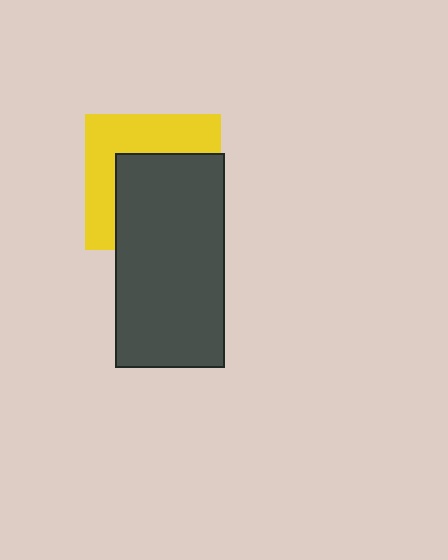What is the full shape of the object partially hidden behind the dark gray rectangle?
The partially hidden object is a yellow square.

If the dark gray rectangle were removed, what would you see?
You would see the complete yellow square.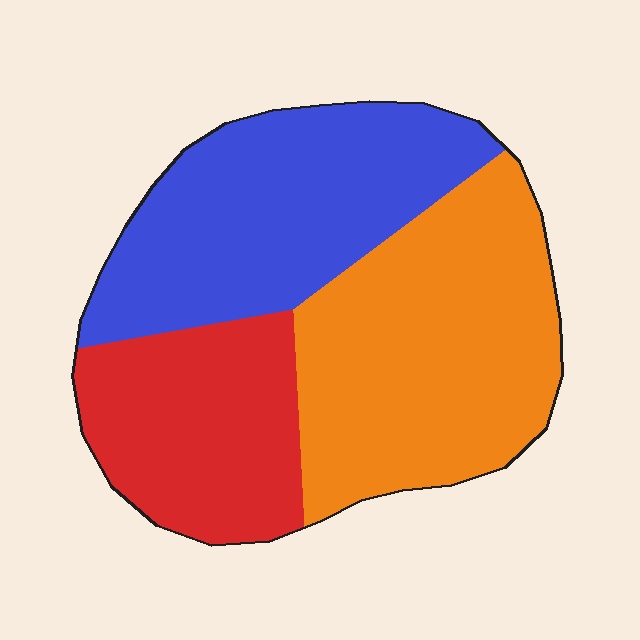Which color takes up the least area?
Red, at roughly 25%.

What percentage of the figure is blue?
Blue covers 35% of the figure.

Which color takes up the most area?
Orange, at roughly 40%.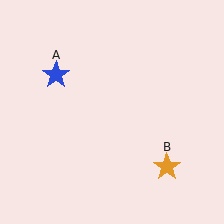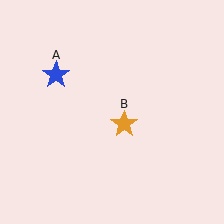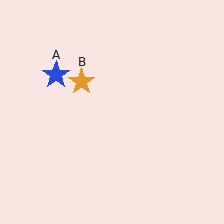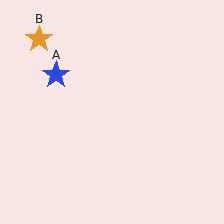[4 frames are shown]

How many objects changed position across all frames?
1 object changed position: orange star (object B).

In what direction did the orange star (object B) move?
The orange star (object B) moved up and to the left.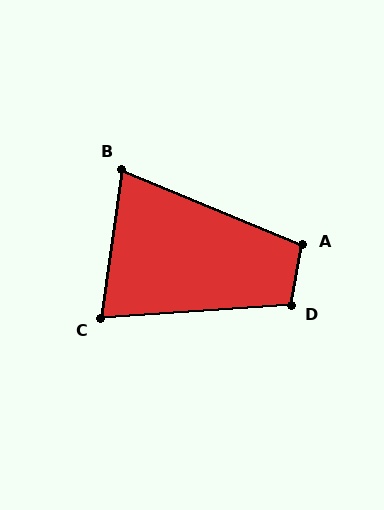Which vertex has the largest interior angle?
D, at approximately 105 degrees.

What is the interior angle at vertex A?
Approximately 102 degrees (obtuse).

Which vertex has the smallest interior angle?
B, at approximately 75 degrees.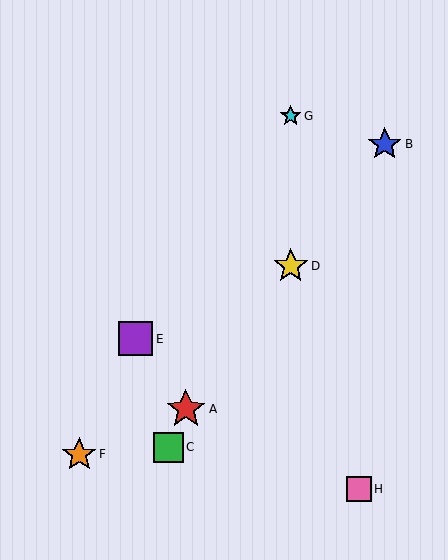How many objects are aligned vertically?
2 objects (D, G) are aligned vertically.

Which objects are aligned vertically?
Objects D, G are aligned vertically.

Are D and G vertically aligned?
Yes, both are at x≈291.